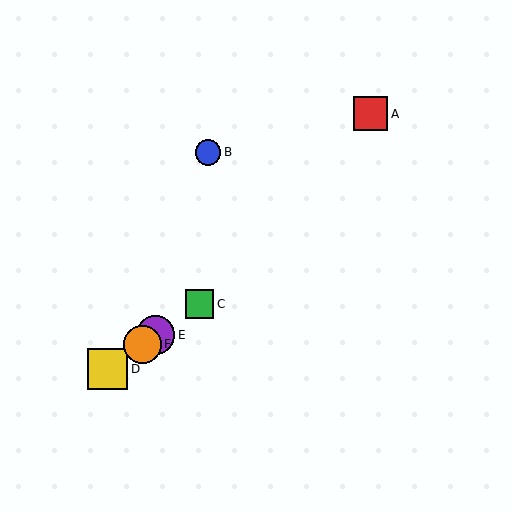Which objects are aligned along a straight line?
Objects C, D, E, F are aligned along a straight line.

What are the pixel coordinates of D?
Object D is at (108, 369).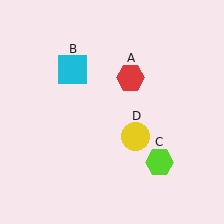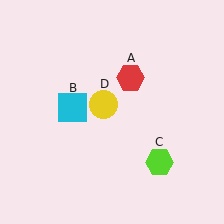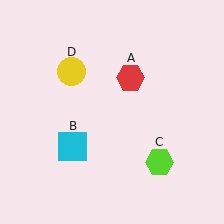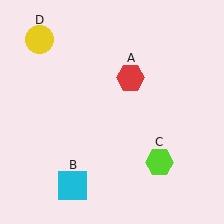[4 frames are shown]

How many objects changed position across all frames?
2 objects changed position: cyan square (object B), yellow circle (object D).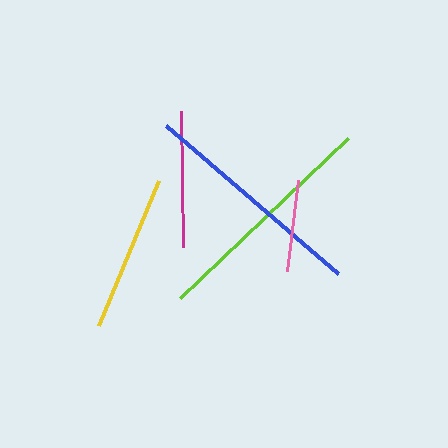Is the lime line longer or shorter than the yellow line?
The lime line is longer than the yellow line.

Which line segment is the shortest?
The pink line is the shortest at approximately 92 pixels.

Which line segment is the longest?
The lime line is the longest at approximately 232 pixels.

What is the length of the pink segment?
The pink segment is approximately 92 pixels long.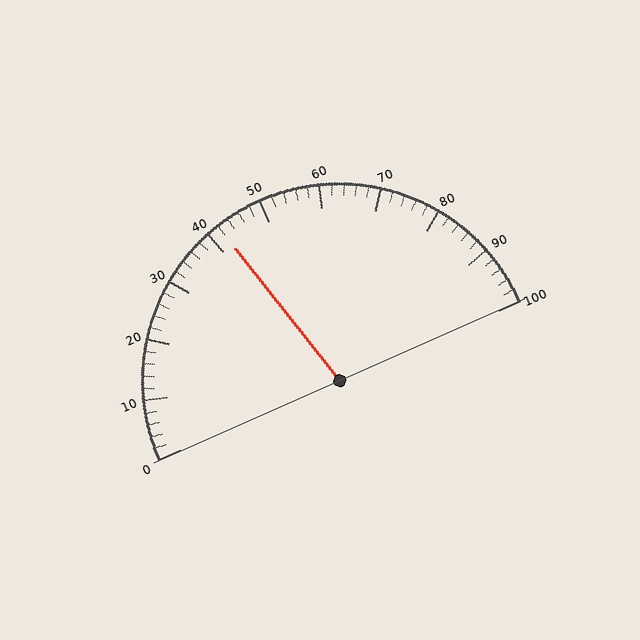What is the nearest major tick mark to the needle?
The nearest major tick mark is 40.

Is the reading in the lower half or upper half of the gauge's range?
The reading is in the lower half of the range (0 to 100).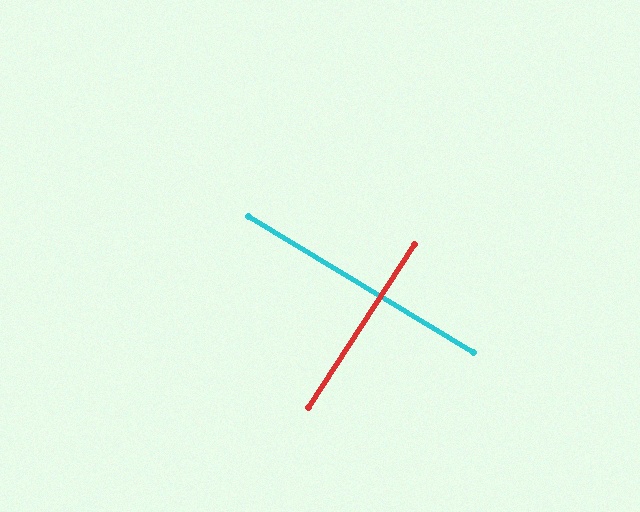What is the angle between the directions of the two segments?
Approximately 88 degrees.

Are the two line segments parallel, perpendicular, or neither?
Perpendicular — they meet at approximately 88°.